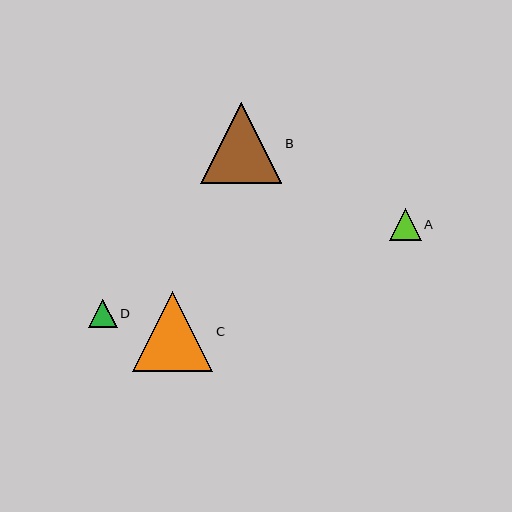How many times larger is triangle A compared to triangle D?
Triangle A is approximately 1.1 times the size of triangle D.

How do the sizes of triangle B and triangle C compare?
Triangle B and triangle C are approximately the same size.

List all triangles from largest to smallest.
From largest to smallest: B, C, A, D.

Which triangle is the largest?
Triangle B is the largest with a size of approximately 81 pixels.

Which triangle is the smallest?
Triangle D is the smallest with a size of approximately 29 pixels.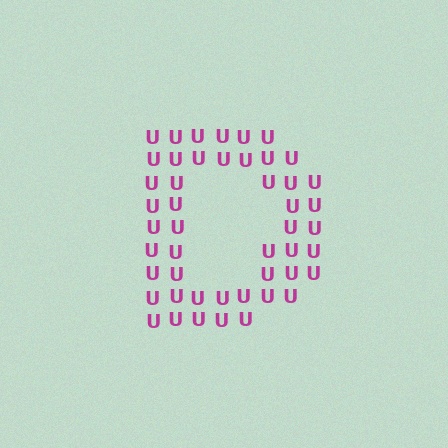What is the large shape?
The large shape is the letter D.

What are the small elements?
The small elements are letter U's.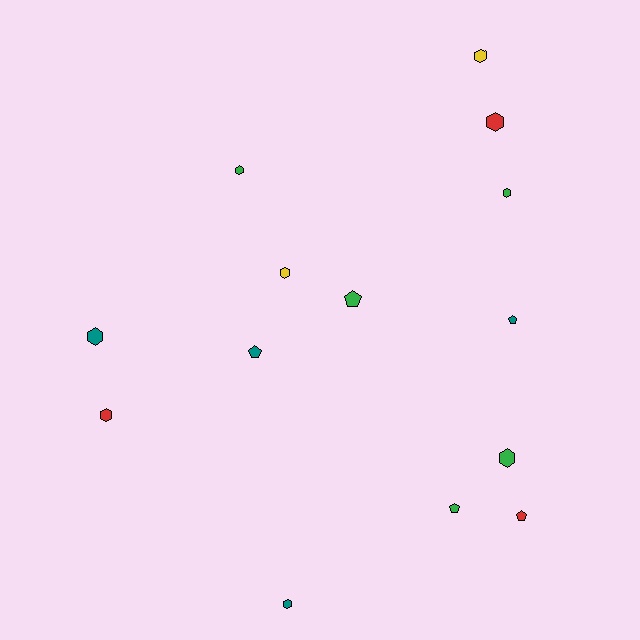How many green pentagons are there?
There are 2 green pentagons.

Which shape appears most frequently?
Hexagon, with 9 objects.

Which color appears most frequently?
Green, with 5 objects.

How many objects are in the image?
There are 14 objects.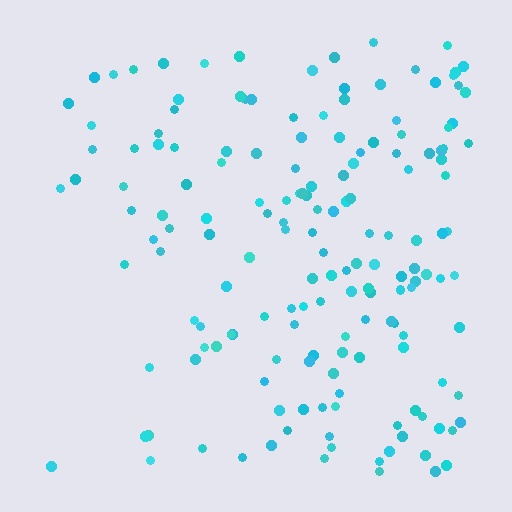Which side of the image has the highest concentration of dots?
The right.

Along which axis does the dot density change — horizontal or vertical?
Horizontal.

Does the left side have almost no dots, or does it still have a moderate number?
Still a moderate number, just noticeably fewer than the right.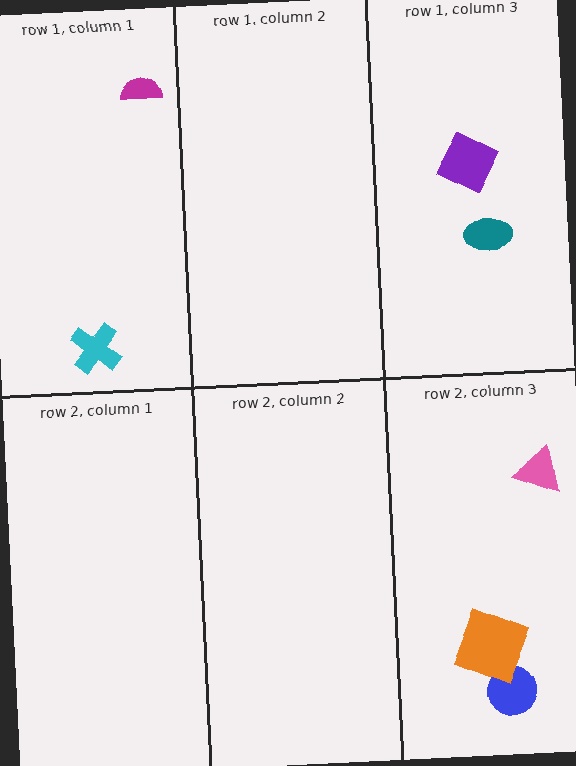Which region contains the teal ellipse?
The row 1, column 3 region.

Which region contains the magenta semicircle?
The row 1, column 1 region.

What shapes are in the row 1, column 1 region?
The cyan cross, the magenta semicircle.